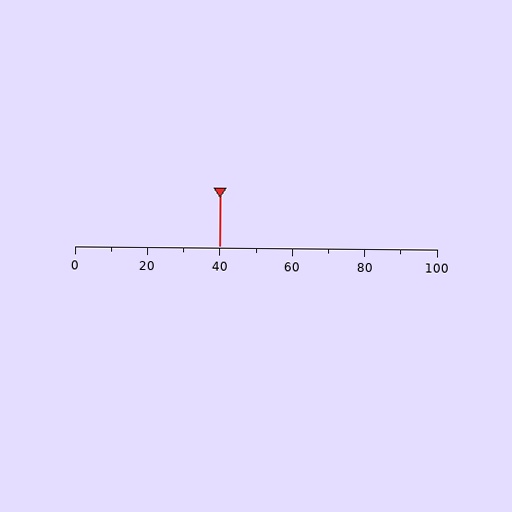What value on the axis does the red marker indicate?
The marker indicates approximately 40.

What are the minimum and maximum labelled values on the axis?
The axis runs from 0 to 100.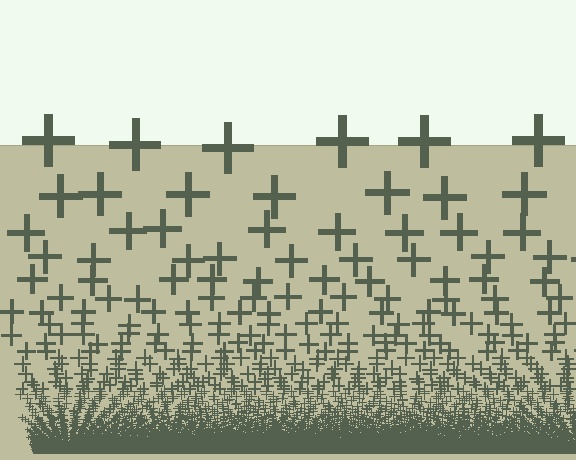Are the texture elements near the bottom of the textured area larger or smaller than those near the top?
Smaller. The gradient is inverted — elements near the bottom are smaller and denser.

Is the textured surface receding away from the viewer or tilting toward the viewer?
The surface appears to tilt toward the viewer. Texture elements get larger and sparser toward the top.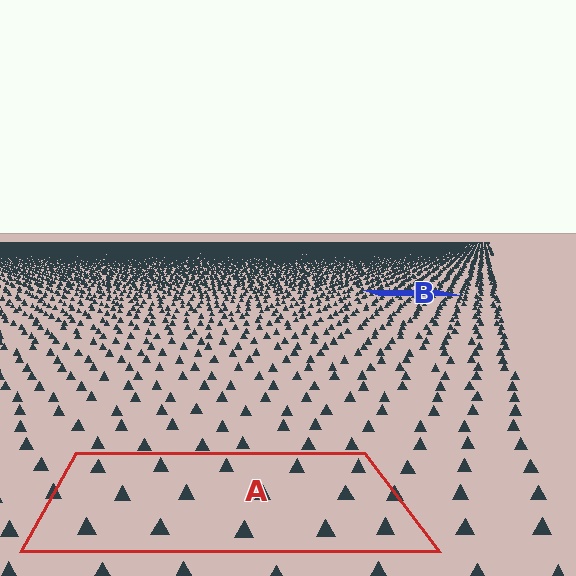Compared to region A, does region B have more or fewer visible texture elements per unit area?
Region B has more texture elements per unit area — they are packed more densely because it is farther away.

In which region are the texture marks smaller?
The texture marks are smaller in region B, because it is farther away.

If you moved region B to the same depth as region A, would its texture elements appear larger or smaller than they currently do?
They would appear larger. At a closer depth, the same texture elements are projected at a bigger on-screen size.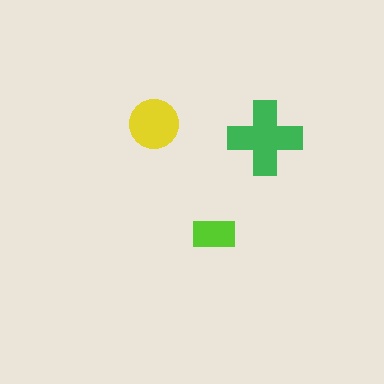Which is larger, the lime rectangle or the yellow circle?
The yellow circle.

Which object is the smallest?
The lime rectangle.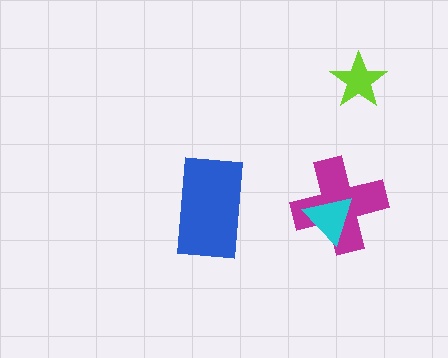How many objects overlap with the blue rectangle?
0 objects overlap with the blue rectangle.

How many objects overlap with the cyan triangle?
1 object overlaps with the cyan triangle.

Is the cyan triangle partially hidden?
No, no other shape covers it.